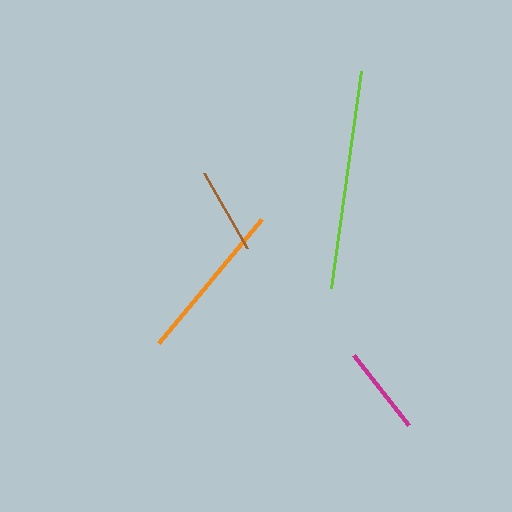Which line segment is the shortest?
The brown line is the shortest at approximately 86 pixels.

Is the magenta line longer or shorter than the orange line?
The orange line is longer than the magenta line.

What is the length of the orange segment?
The orange segment is approximately 161 pixels long.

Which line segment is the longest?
The lime line is the longest at approximately 219 pixels.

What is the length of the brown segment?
The brown segment is approximately 86 pixels long.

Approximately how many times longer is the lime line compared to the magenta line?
The lime line is approximately 2.5 times the length of the magenta line.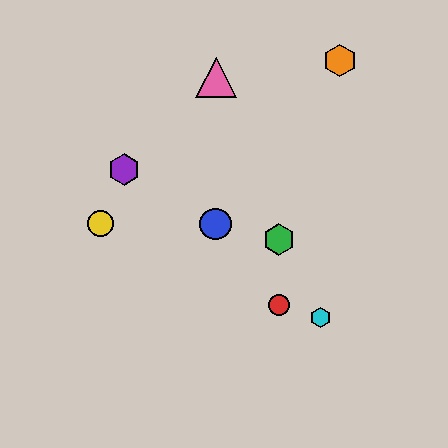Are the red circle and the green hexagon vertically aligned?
Yes, both are at x≈279.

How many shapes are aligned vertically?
2 shapes (the red circle, the green hexagon) are aligned vertically.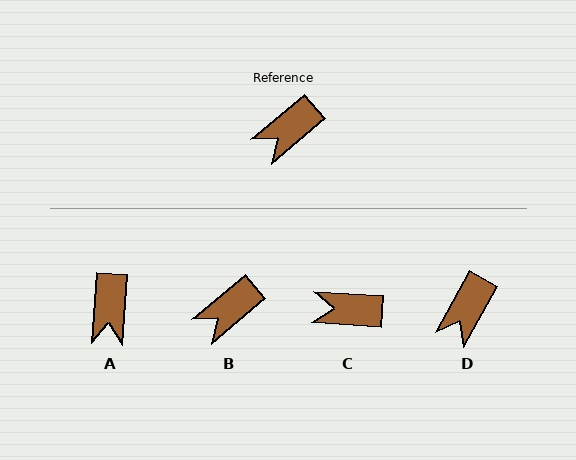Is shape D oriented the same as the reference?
No, it is off by about 21 degrees.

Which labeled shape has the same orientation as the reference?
B.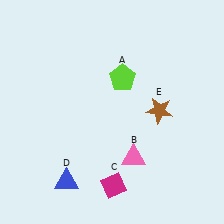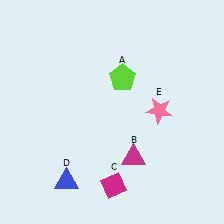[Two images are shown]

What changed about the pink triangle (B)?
In Image 1, B is pink. In Image 2, it changed to magenta.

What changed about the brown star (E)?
In Image 1, E is brown. In Image 2, it changed to pink.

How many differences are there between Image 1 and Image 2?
There are 2 differences between the two images.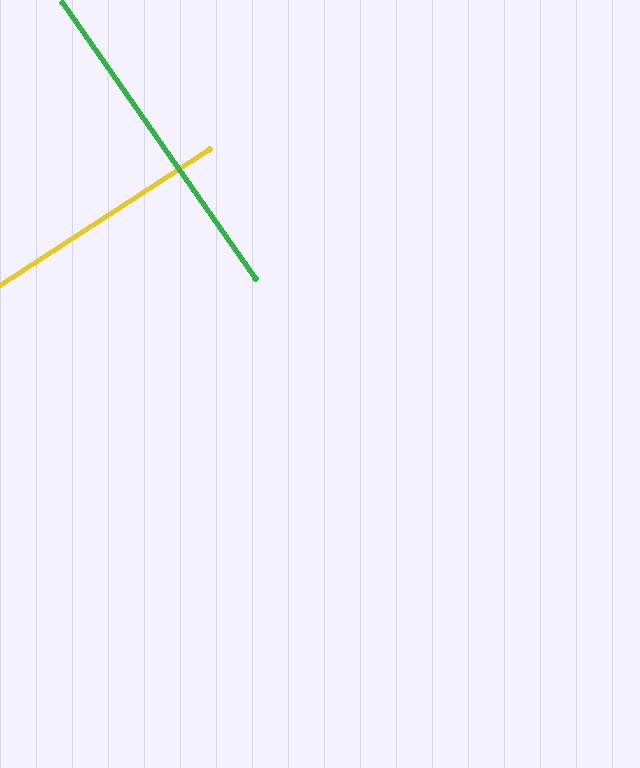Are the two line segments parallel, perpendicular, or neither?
Perpendicular — they meet at approximately 88°.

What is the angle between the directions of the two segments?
Approximately 88 degrees.